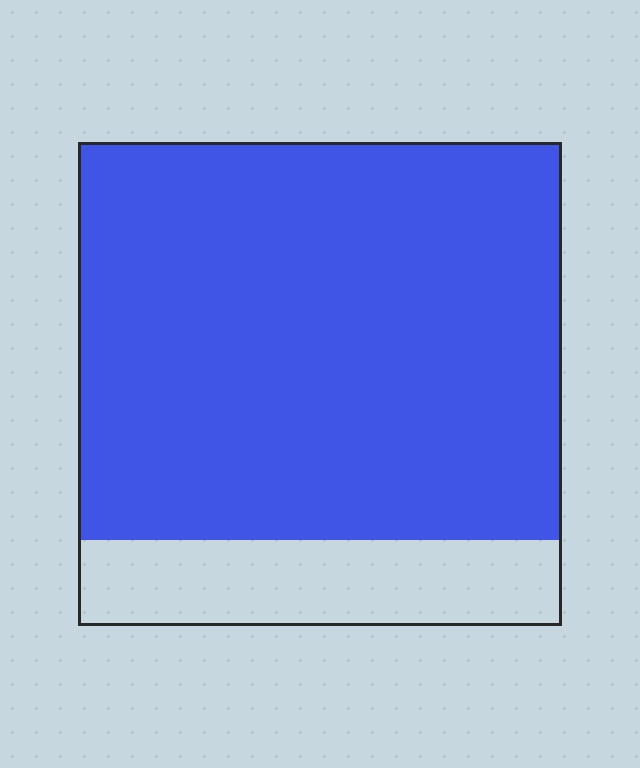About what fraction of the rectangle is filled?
About five sixths (5/6).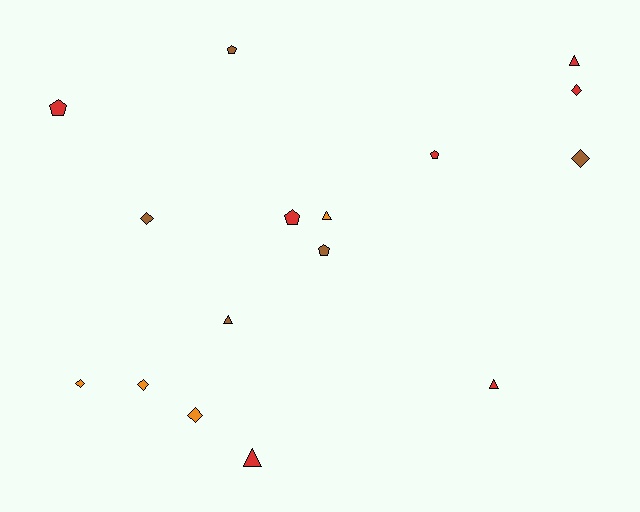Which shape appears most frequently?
Diamond, with 6 objects.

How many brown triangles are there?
There is 1 brown triangle.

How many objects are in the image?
There are 16 objects.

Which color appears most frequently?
Red, with 7 objects.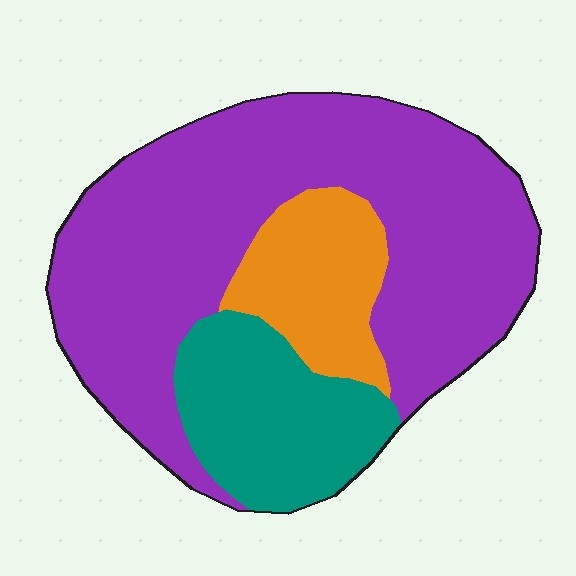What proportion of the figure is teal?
Teal takes up about one fifth (1/5) of the figure.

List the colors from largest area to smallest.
From largest to smallest: purple, teal, orange.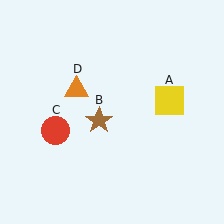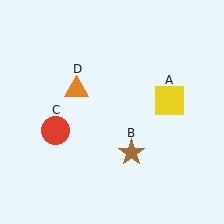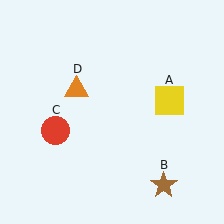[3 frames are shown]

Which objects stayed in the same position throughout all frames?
Yellow square (object A) and red circle (object C) and orange triangle (object D) remained stationary.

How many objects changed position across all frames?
1 object changed position: brown star (object B).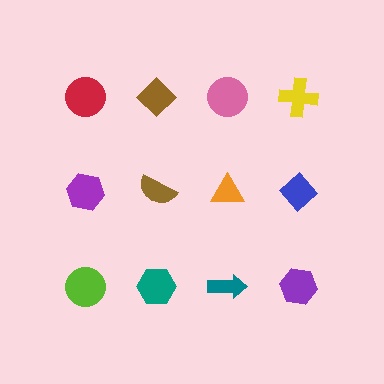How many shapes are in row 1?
4 shapes.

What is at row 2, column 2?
A brown semicircle.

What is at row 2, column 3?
An orange triangle.